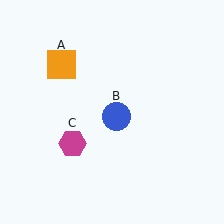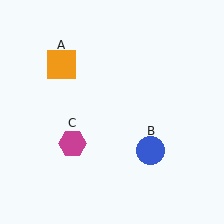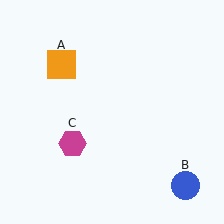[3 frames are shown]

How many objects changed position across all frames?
1 object changed position: blue circle (object B).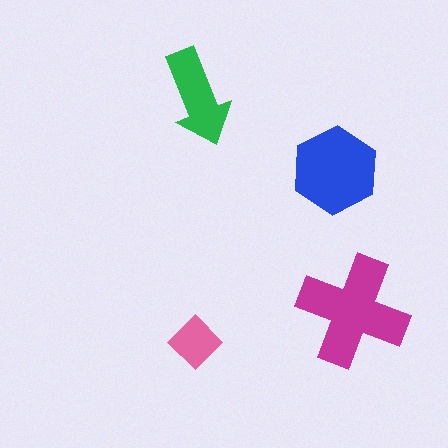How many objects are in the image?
There are 4 objects in the image.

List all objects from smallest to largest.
The pink diamond, the green arrow, the blue hexagon, the magenta cross.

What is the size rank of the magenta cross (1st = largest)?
1st.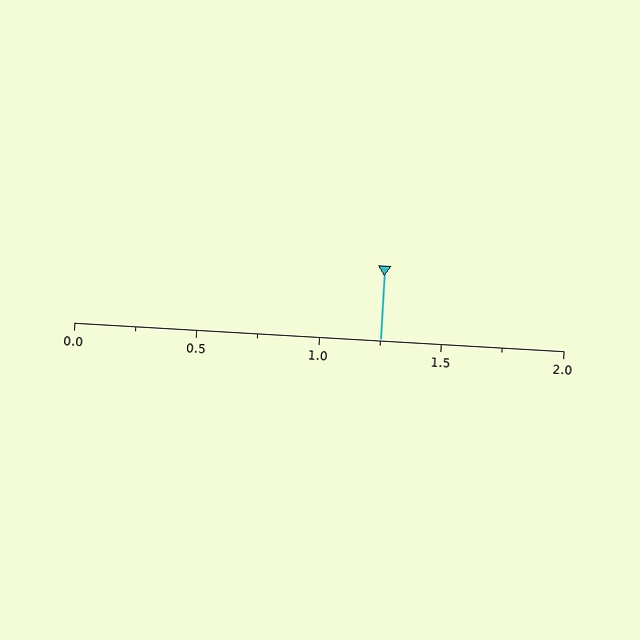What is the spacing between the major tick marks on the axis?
The major ticks are spaced 0.5 apart.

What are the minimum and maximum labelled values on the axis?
The axis runs from 0.0 to 2.0.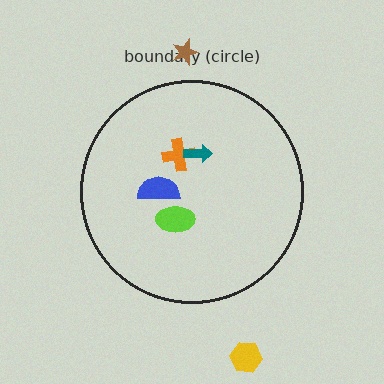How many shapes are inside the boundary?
4 inside, 2 outside.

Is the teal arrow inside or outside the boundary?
Inside.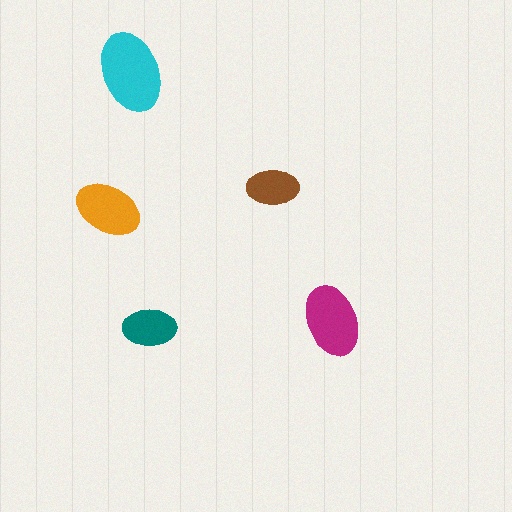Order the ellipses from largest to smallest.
the cyan one, the magenta one, the orange one, the teal one, the brown one.